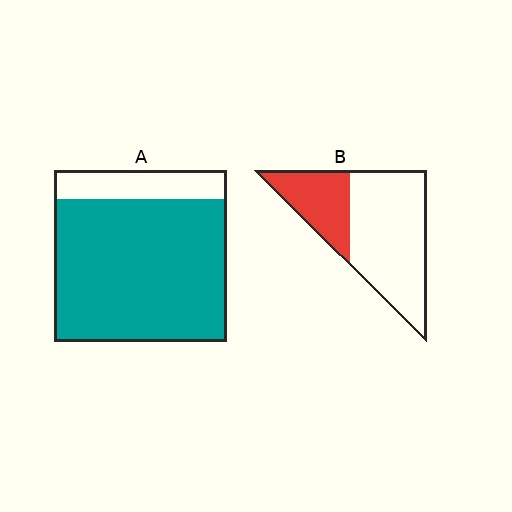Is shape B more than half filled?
No.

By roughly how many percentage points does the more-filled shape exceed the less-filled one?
By roughly 50 percentage points (A over B).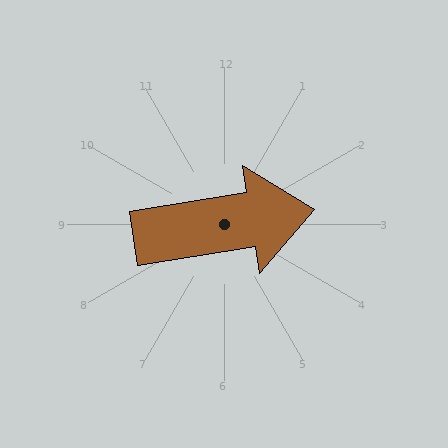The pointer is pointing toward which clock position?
Roughly 3 o'clock.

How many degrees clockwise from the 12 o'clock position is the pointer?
Approximately 81 degrees.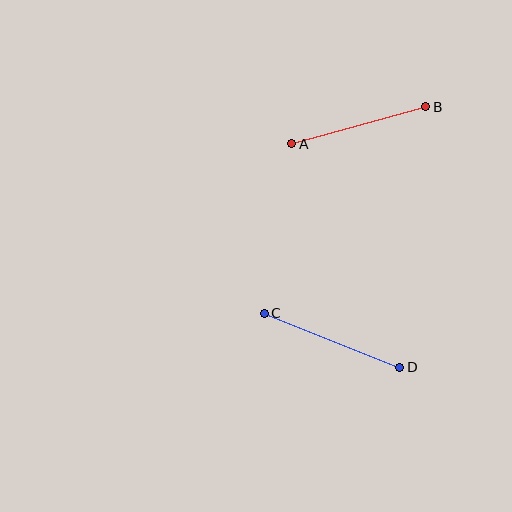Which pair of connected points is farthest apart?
Points C and D are farthest apart.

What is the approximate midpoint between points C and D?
The midpoint is at approximately (332, 340) pixels.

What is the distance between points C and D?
The distance is approximately 146 pixels.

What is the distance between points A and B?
The distance is approximately 139 pixels.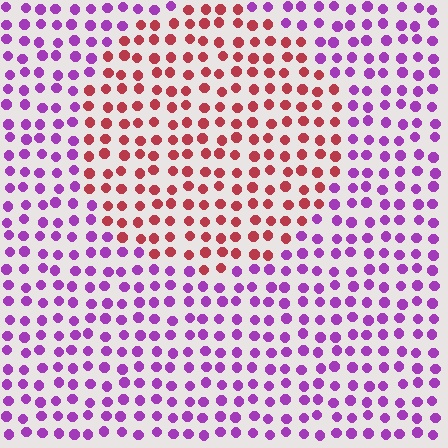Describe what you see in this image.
The image is filled with small purple elements in a uniform arrangement. A circle-shaped region is visible where the elements are tinted to a slightly different hue, forming a subtle color boundary.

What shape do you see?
I see a circle.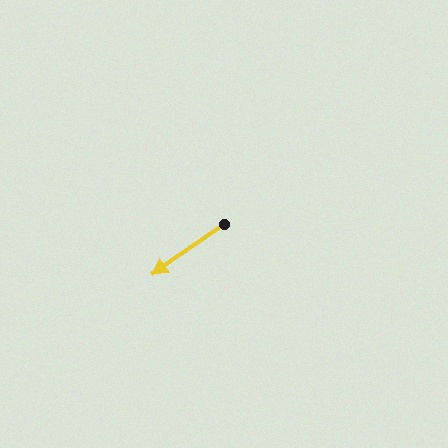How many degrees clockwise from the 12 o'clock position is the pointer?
Approximately 235 degrees.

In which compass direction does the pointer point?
Southwest.